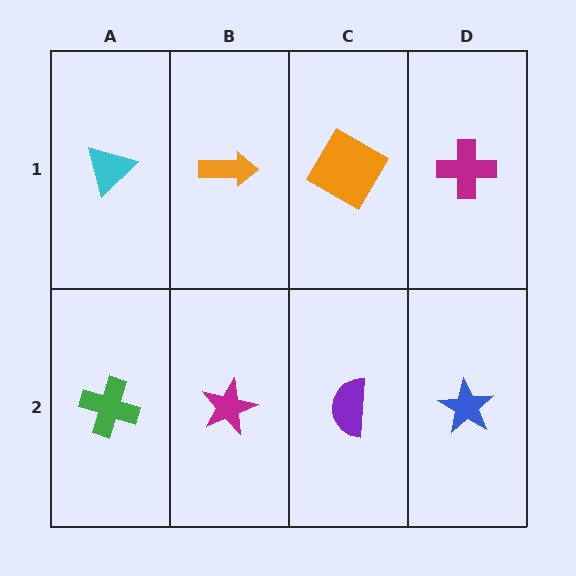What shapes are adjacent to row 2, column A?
A cyan triangle (row 1, column A), a magenta star (row 2, column B).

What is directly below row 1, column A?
A green cross.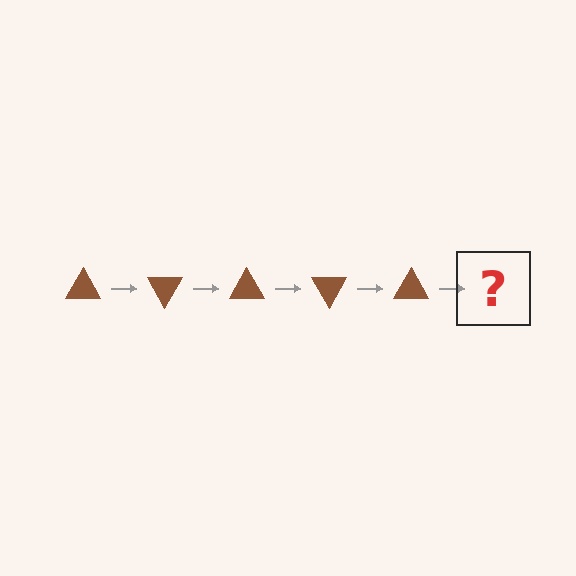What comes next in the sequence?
The next element should be a brown triangle rotated 300 degrees.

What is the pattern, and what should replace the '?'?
The pattern is that the triangle rotates 60 degrees each step. The '?' should be a brown triangle rotated 300 degrees.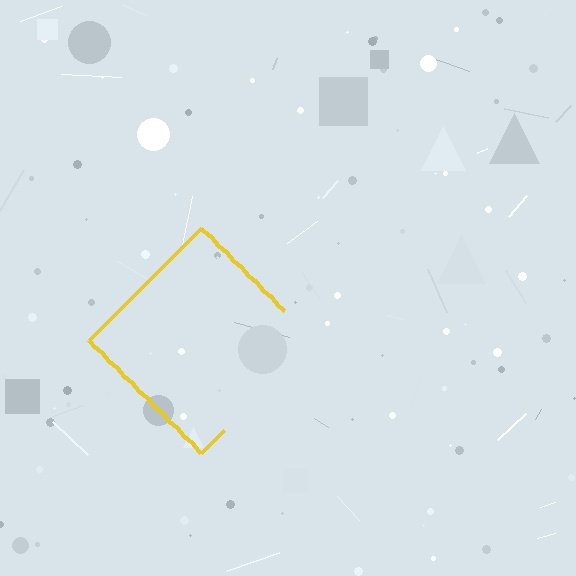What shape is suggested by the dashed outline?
The dashed outline suggests a diamond.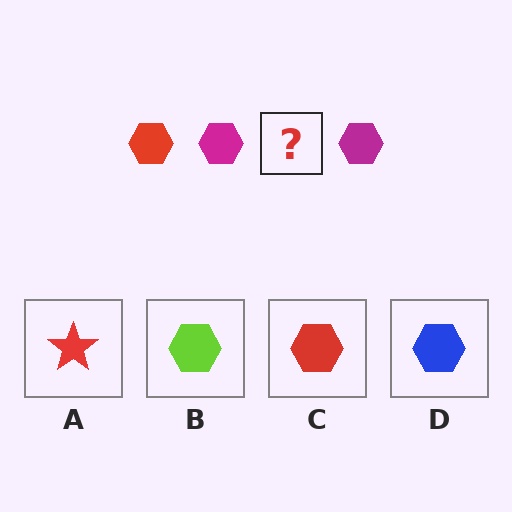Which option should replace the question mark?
Option C.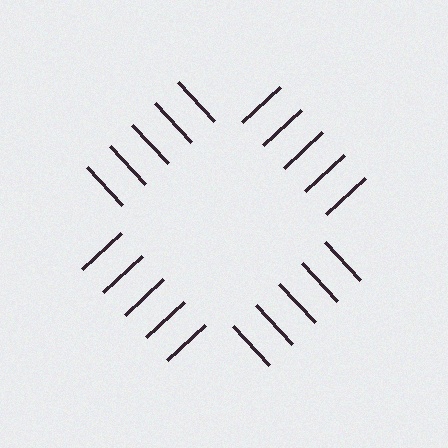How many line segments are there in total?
20 — 5 along each of the 4 edges.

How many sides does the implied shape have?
4 sides — the line-ends trace a square.